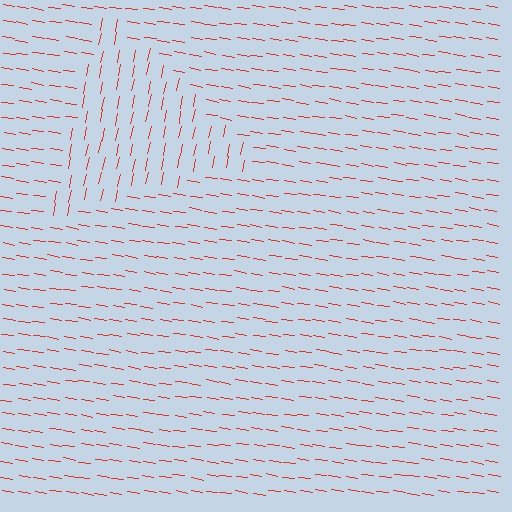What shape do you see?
I see a triangle.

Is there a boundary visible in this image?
Yes, there is a texture boundary formed by a change in line orientation.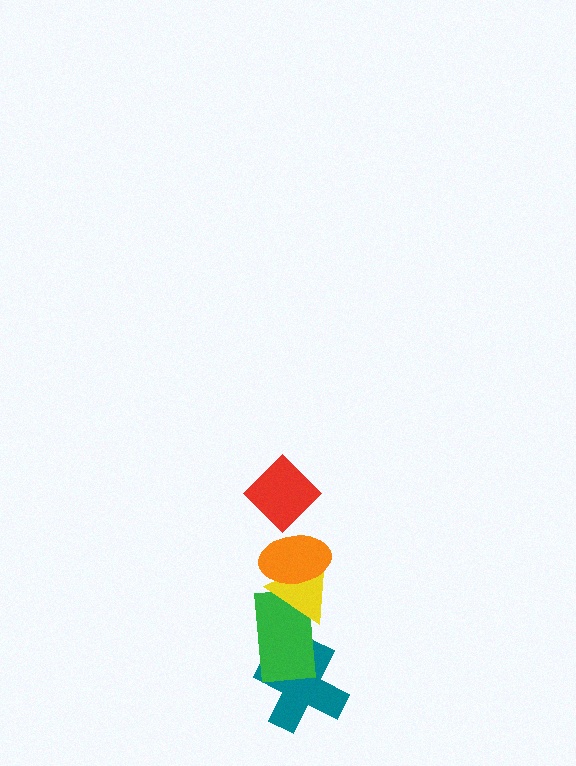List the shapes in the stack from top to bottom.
From top to bottom: the red diamond, the orange ellipse, the yellow triangle, the green rectangle, the teal cross.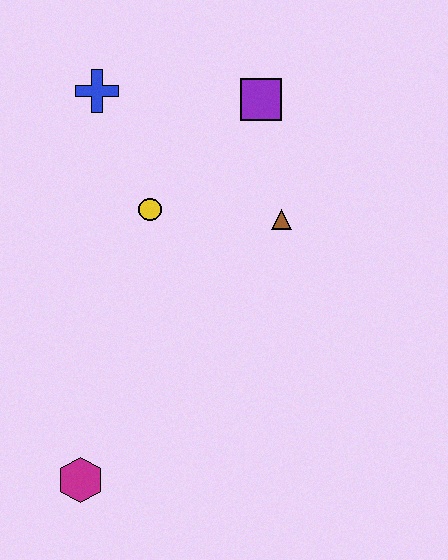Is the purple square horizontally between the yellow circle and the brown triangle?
Yes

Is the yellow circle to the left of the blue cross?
No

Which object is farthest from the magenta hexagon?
The purple square is farthest from the magenta hexagon.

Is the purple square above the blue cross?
No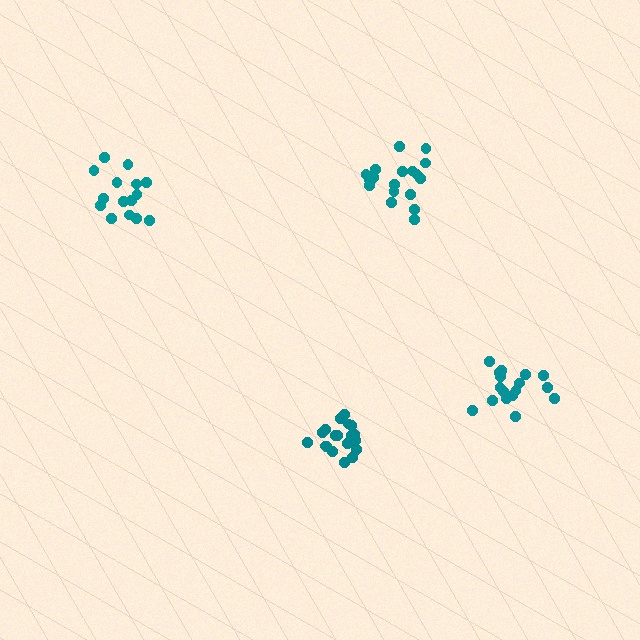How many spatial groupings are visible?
There are 4 spatial groupings.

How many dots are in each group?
Group 1: 17 dots, Group 2: 18 dots, Group 3: 20 dots, Group 4: 15 dots (70 total).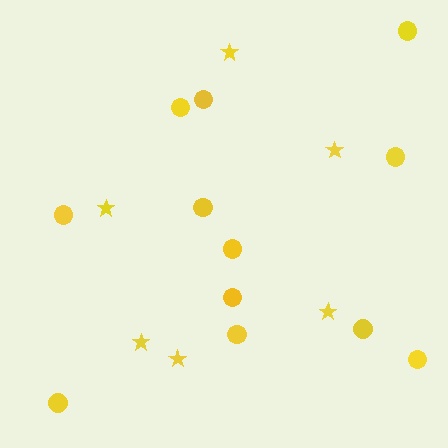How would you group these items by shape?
There are 2 groups: one group of circles (12) and one group of stars (6).